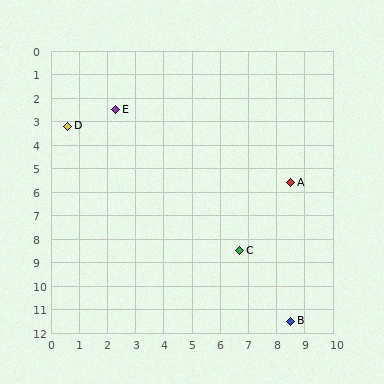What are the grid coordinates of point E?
Point E is at approximately (2.3, 2.5).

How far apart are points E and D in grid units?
Points E and D are about 1.8 grid units apart.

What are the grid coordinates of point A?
Point A is at approximately (8.5, 5.6).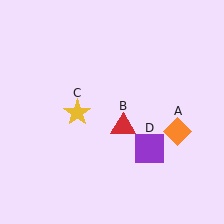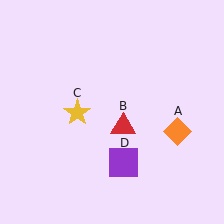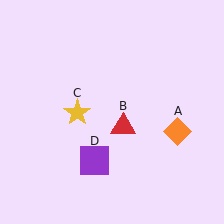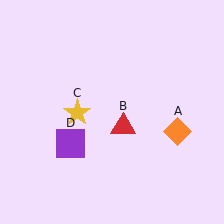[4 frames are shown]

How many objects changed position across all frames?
1 object changed position: purple square (object D).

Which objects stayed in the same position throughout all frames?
Orange diamond (object A) and red triangle (object B) and yellow star (object C) remained stationary.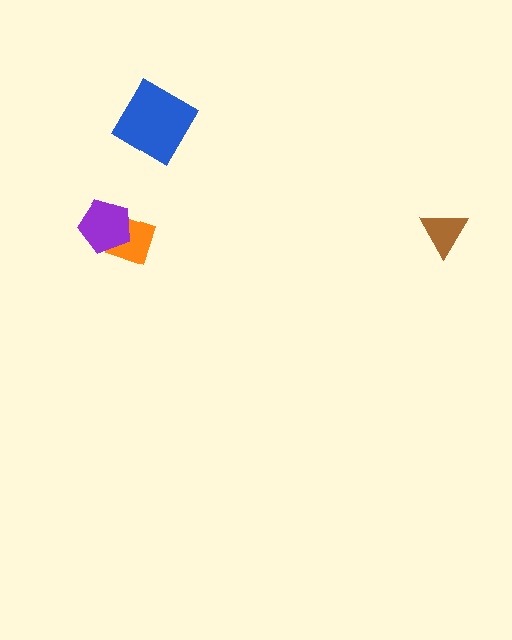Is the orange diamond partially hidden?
Yes, it is partially covered by another shape.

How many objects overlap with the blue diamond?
0 objects overlap with the blue diamond.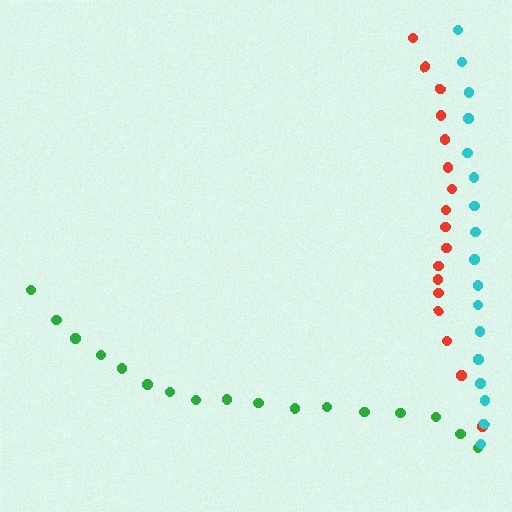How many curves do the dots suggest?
There are 3 distinct paths.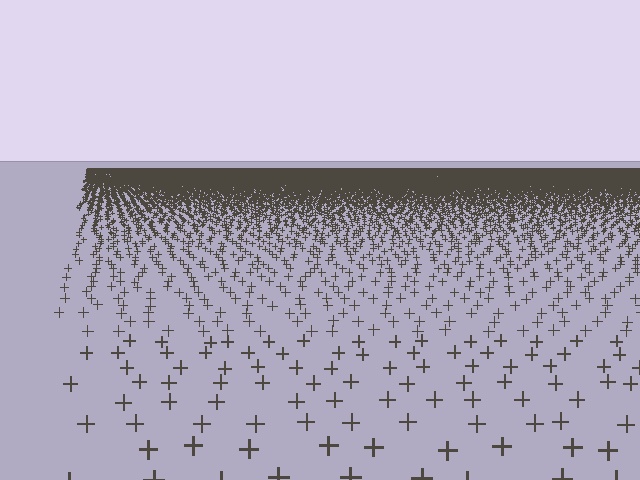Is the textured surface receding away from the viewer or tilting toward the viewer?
The surface is receding away from the viewer. Texture elements get smaller and denser toward the top.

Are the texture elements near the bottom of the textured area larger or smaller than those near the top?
Larger. Near the bottom, elements are closer to the viewer and appear at a bigger on-screen size.